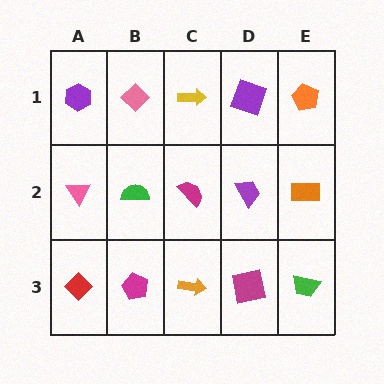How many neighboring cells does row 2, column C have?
4.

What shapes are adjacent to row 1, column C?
A magenta semicircle (row 2, column C), a pink diamond (row 1, column B), a purple square (row 1, column D).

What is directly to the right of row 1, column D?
An orange pentagon.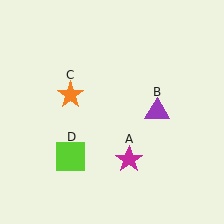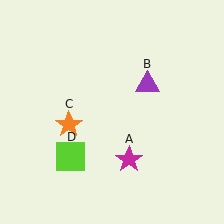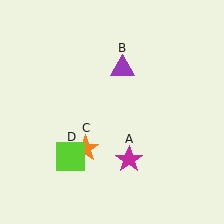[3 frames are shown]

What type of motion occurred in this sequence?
The purple triangle (object B), orange star (object C) rotated counterclockwise around the center of the scene.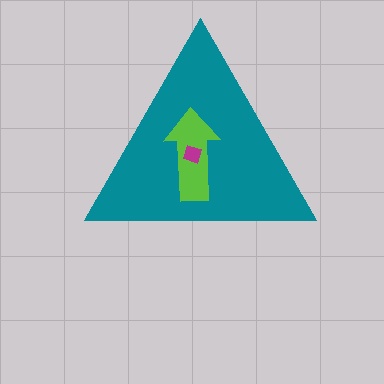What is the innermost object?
The magenta square.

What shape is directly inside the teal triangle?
The lime arrow.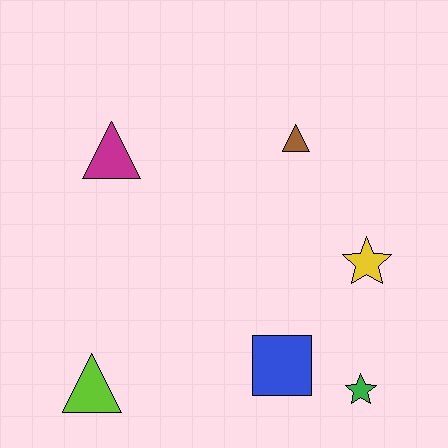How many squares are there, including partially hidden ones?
There is 1 square.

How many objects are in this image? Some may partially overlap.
There are 6 objects.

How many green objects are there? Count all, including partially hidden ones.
There is 1 green object.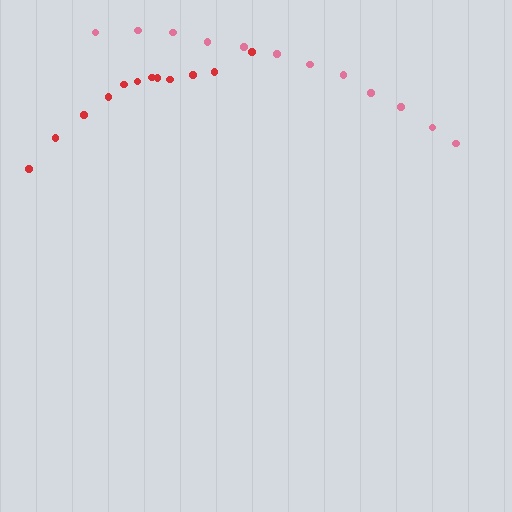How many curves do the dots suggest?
There are 2 distinct paths.